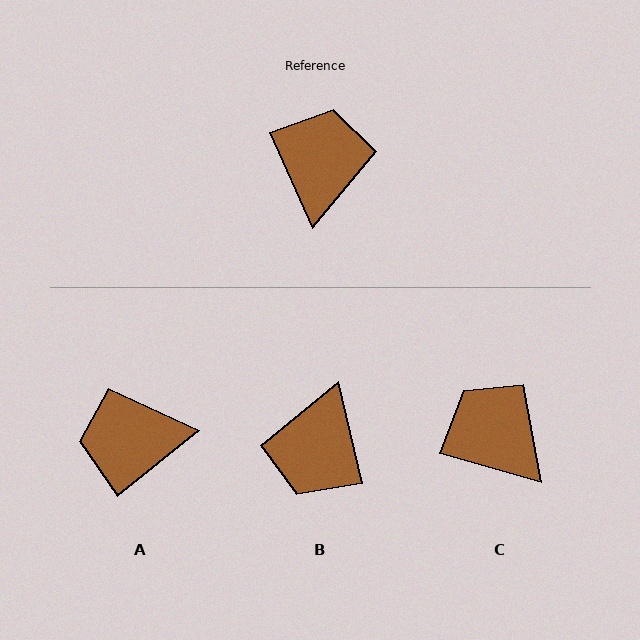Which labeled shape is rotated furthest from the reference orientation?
B, about 169 degrees away.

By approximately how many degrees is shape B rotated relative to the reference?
Approximately 169 degrees counter-clockwise.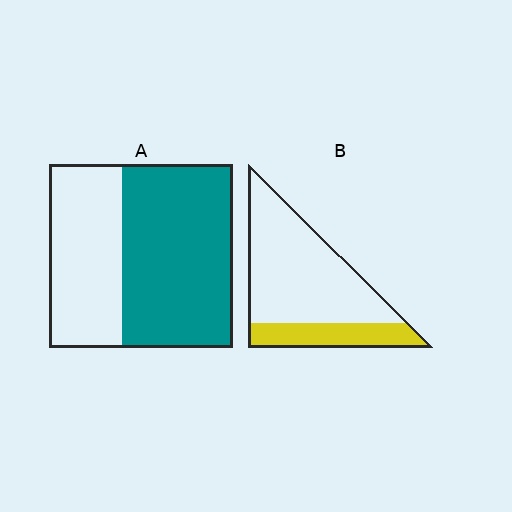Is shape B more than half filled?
No.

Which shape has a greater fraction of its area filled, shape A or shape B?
Shape A.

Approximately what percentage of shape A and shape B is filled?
A is approximately 60% and B is approximately 25%.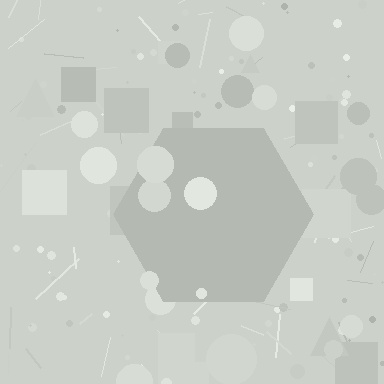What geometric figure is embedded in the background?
A hexagon is embedded in the background.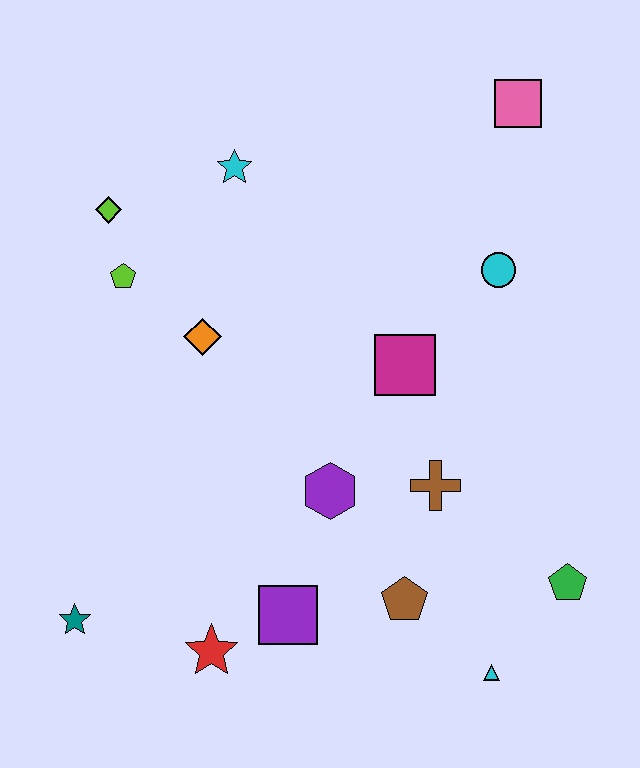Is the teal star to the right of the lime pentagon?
No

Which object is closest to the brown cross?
The purple hexagon is closest to the brown cross.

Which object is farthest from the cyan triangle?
The lime diamond is farthest from the cyan triangle.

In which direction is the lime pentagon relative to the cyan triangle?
The lime pentagon is above the cyan triangle.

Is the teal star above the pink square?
No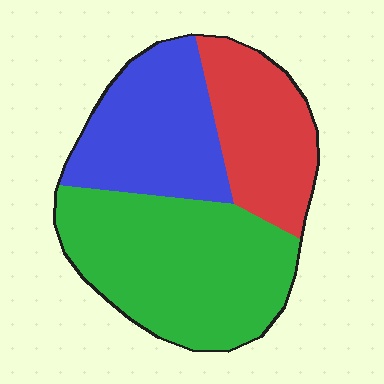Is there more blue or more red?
Blue.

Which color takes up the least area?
Red, at roughly 25%.